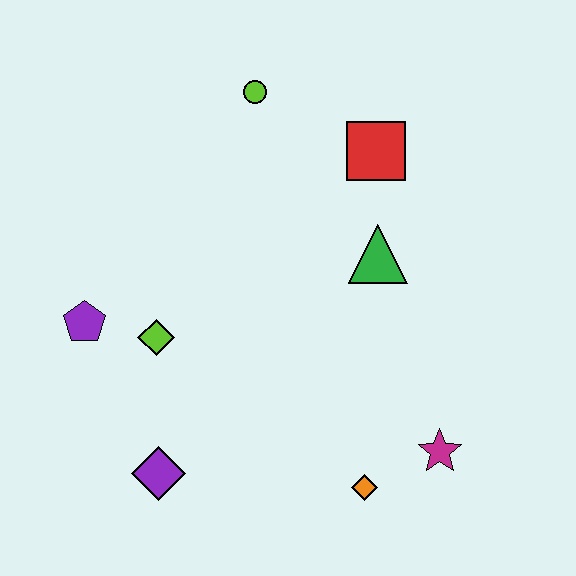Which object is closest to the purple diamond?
The lime diamond is closest to the purple diamond.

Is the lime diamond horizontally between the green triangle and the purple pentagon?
Yes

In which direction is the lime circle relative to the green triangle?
The lime circle is above the green triangle.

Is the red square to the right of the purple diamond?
Yes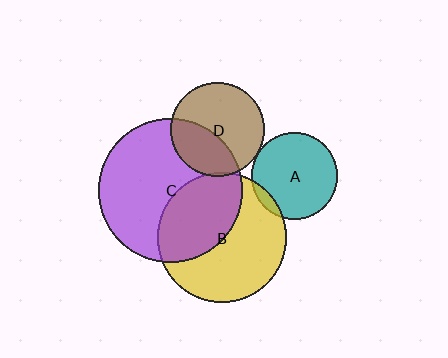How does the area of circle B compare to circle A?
Approximately 2.2 times.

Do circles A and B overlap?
Yes.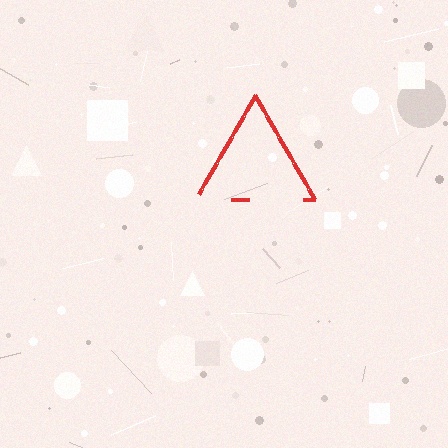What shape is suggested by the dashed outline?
The dashed outline suggests a triangle.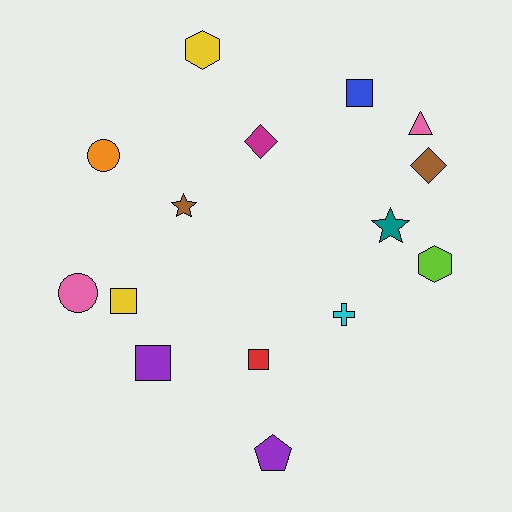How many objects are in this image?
There are 15 objects.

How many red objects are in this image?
There is 1 red object.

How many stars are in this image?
There are 2 stars.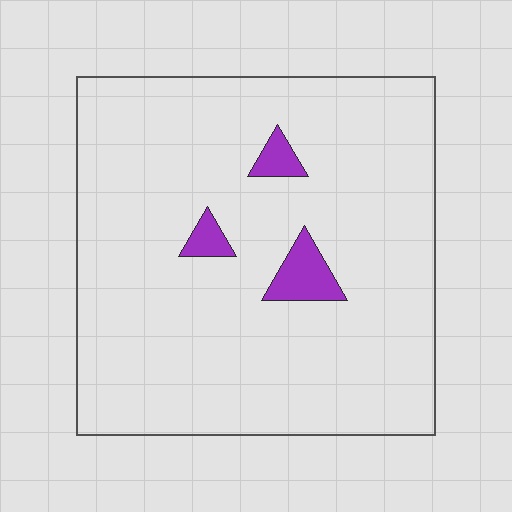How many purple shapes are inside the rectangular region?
3.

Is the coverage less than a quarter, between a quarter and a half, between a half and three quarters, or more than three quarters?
Less than a quarter.